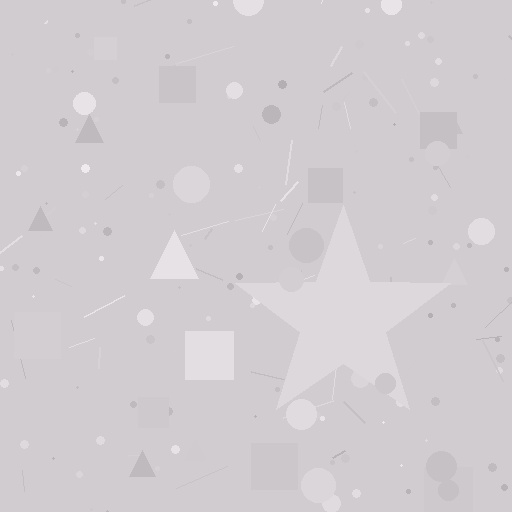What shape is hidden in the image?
A star is hidden in the image.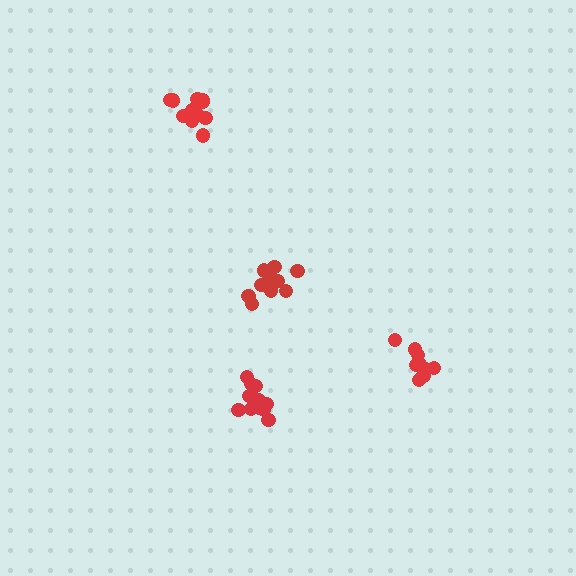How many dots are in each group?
Group 1: 11 dots, Group 2: 9 dots, Group 3: 12 dots, Group 4: 11 dots (43 total).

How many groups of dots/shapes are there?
There are 4 groups.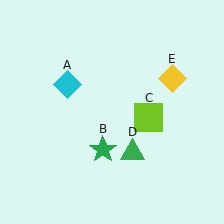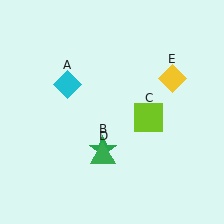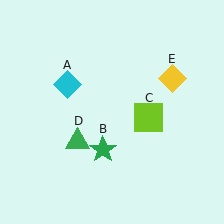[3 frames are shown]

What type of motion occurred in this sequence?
The green triangle (object D) rotated clockwise around the center of the scene.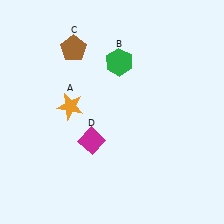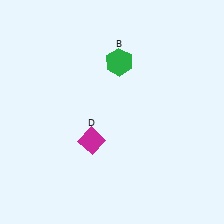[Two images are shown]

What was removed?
The orange star (A), the brown pentagon (C) were removed in Image 2.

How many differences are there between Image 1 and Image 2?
There are 2 differences between the two images.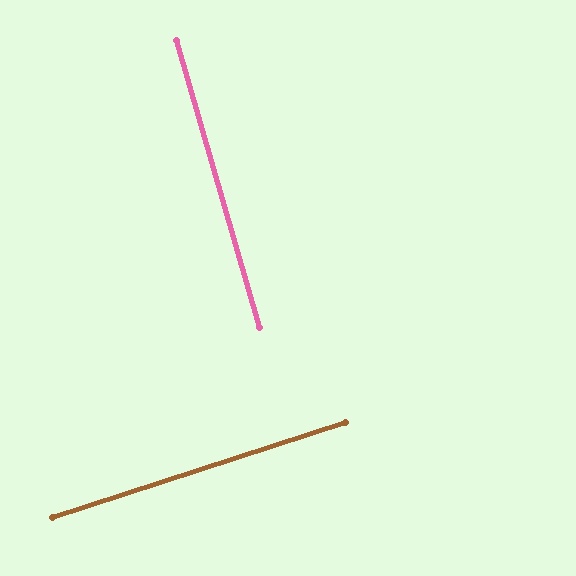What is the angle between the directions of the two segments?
Approximately 88 degrees.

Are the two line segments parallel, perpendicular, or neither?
Perpendicular — they meet at approximately 88°.